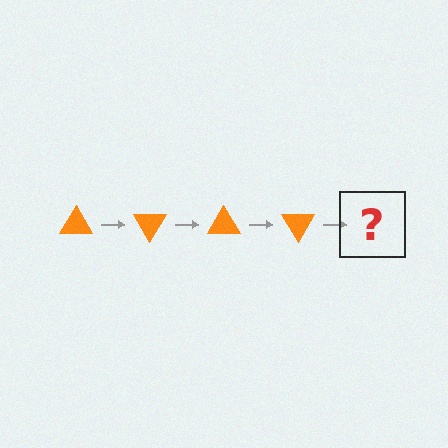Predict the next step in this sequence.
The next step is an orange triangle rotated 240 degrees.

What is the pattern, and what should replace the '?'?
The pattern is that the triangle rotates 60 degrees each step. The '?' should be an orange triangle rotated 240 degrees.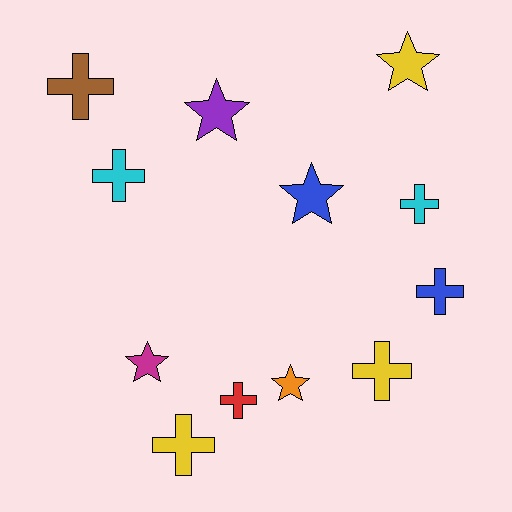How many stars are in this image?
There are 5 stars.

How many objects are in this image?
There are 12 objects.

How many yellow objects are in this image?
There are 3 yellow objects.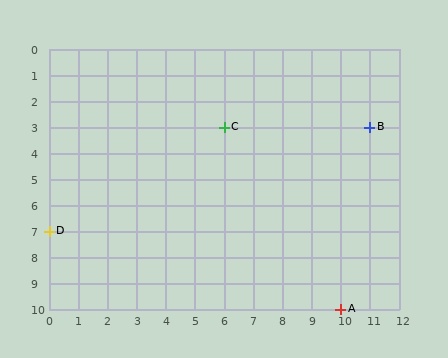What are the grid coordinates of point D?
Point D is at grid coordinates (0, 7).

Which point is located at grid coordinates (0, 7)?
Point D is at (0, 7).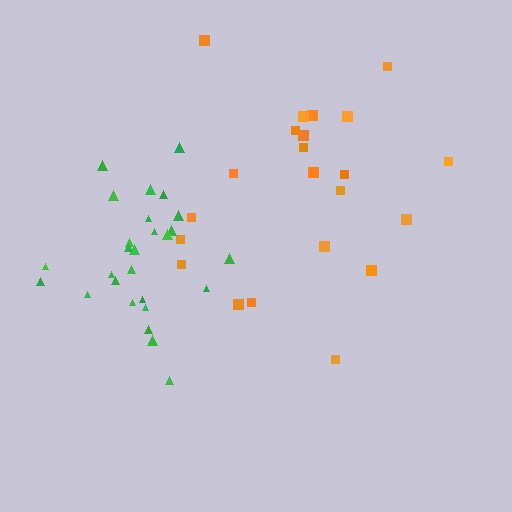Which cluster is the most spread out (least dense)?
Orange.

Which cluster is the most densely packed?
Green.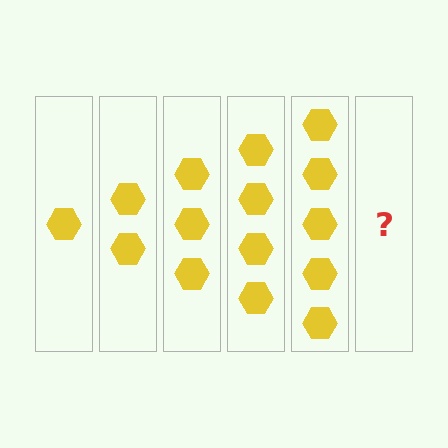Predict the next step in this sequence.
The next step is 6 hexagons.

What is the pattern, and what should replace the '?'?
The pattern is that each step adds one more hexagon. The '?' should be 6 hexagons.